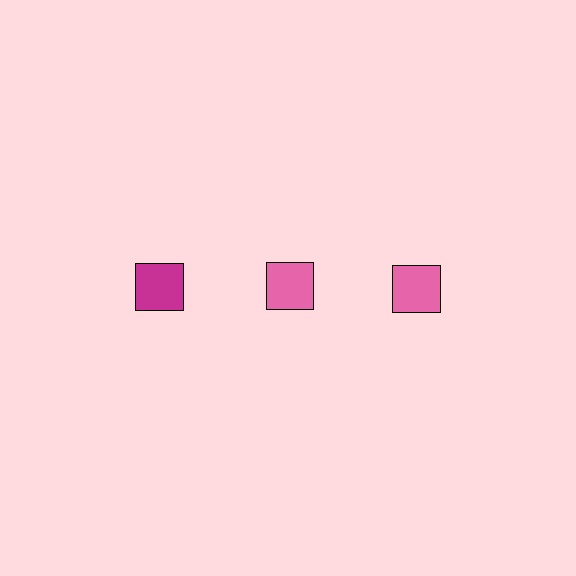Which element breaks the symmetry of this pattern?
The magenta square in the top row, leftmost column breaks the symmetry. All other shapes are pink squares.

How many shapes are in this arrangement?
There are 3 shapes arranged in a grid pattern.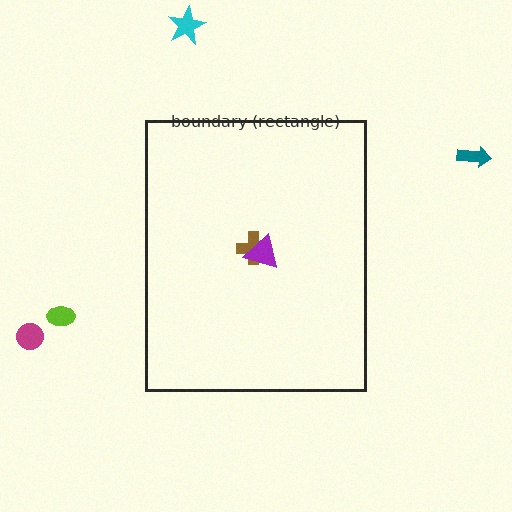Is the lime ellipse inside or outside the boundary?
Outside.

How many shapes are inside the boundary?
2 inside, 4 outside.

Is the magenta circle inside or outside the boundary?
Outside.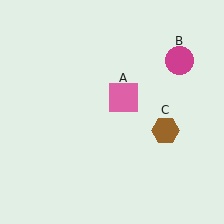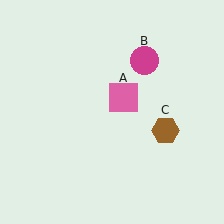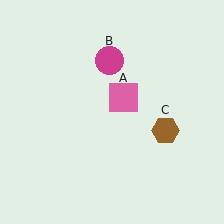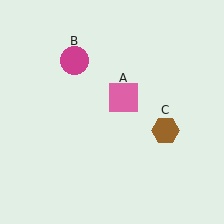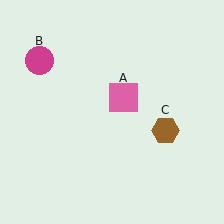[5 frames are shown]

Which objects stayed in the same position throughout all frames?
Pink square (object A) and brown hexagon (object C) remained stationary.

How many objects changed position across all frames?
1 object changed position: magenta circle (object B).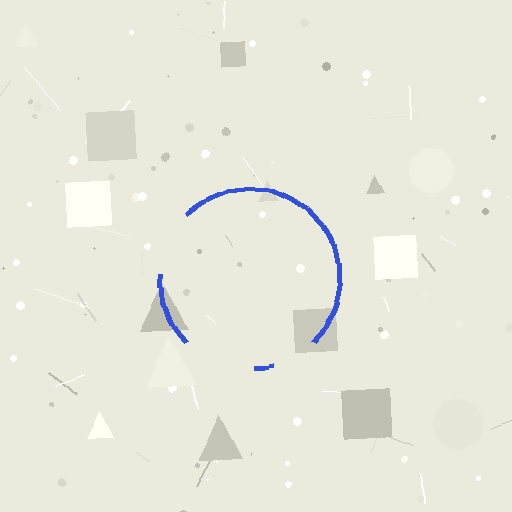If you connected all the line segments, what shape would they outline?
They would outline a circle.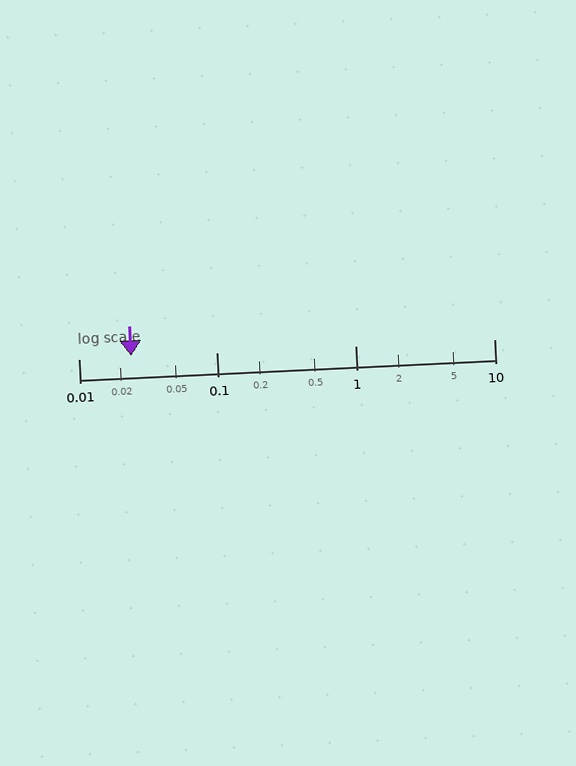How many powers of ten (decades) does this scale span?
The scale spans 3 decades, from 0.01 to 10.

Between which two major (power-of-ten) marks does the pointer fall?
The pointer is between 0.01 and 0.1.